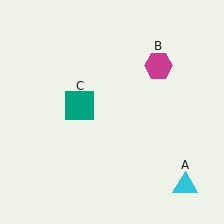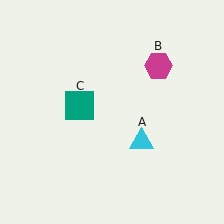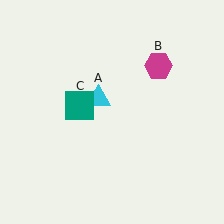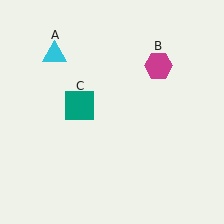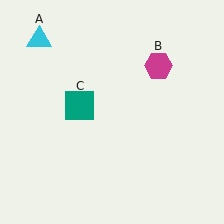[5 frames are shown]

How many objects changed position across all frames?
1 object changed position: cyan triangle (object A).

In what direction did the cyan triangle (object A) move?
The cyan triangle (object A) moved up and to the left.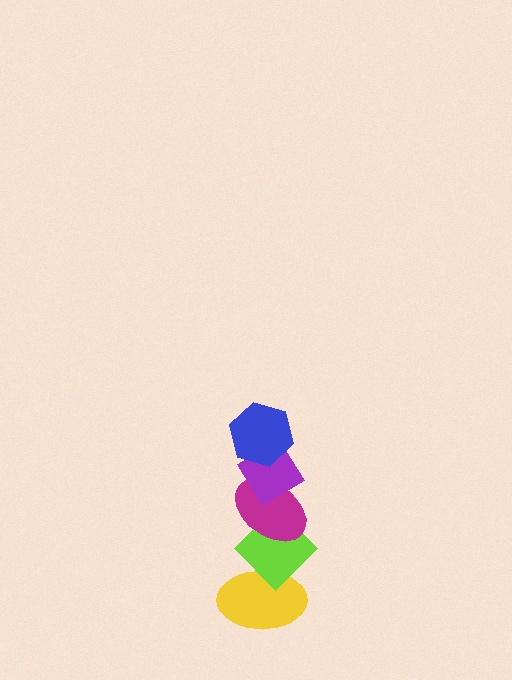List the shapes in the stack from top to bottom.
From top to bottom: the blue hexagon, the purple diamond, the magenta ellipse, the lime diamond, the yellow ellipse.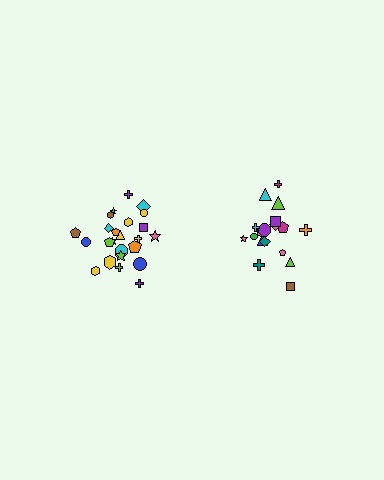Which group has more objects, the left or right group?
The left group.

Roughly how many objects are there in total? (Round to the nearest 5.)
Roughly 45 objects in total.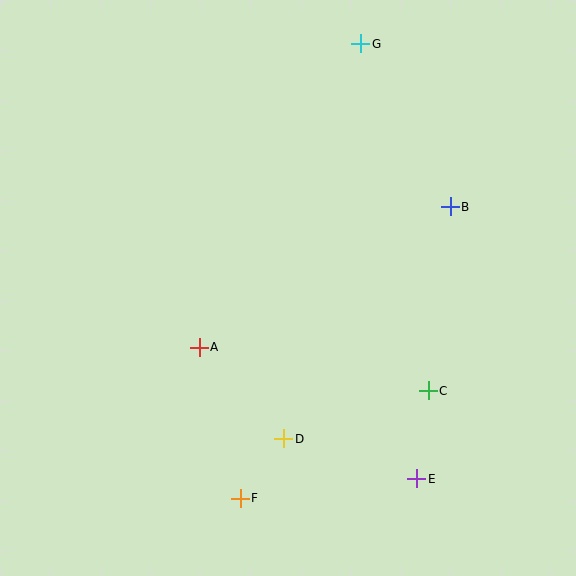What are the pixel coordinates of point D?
Point D is at (284, 439).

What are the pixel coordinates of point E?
Point E is at (417, 479).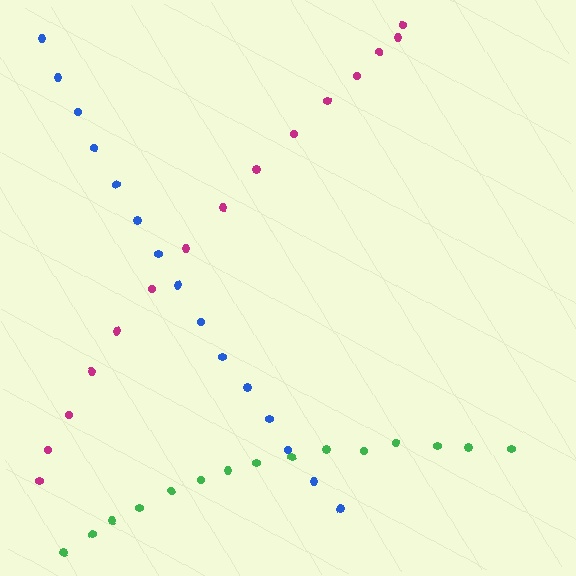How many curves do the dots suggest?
There are 3 distinct paths.